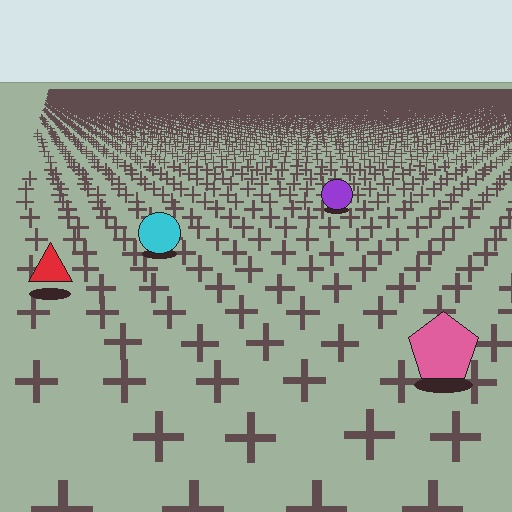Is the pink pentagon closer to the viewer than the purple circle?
Yes. The pink pentagon is closer — you can tell from the texture gradient: the ground texture is coarser near it.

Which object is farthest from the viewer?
The purple circle is farthest from the viewer. It appears smaller and the ground texture around it is denser.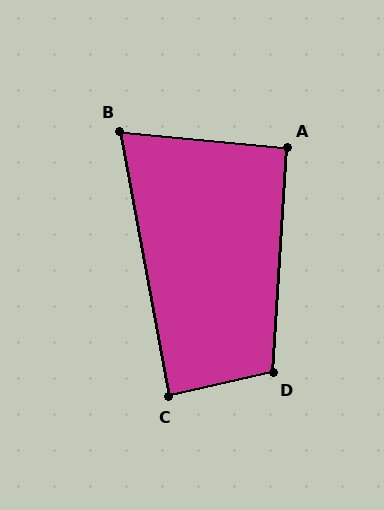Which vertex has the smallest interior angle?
B, at approximately 74 degrees.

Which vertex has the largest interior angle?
D, at approximately 106 degrees.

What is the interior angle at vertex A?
Approximately 92 degrees (approximately right).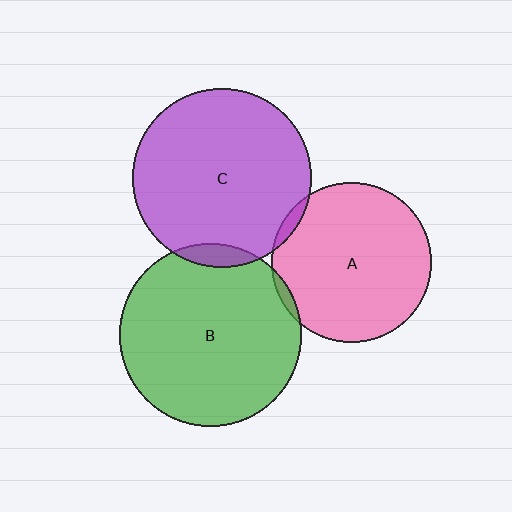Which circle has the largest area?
Circle B (green).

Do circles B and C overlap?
Yes.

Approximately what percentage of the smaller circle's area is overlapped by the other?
Approximately 5%.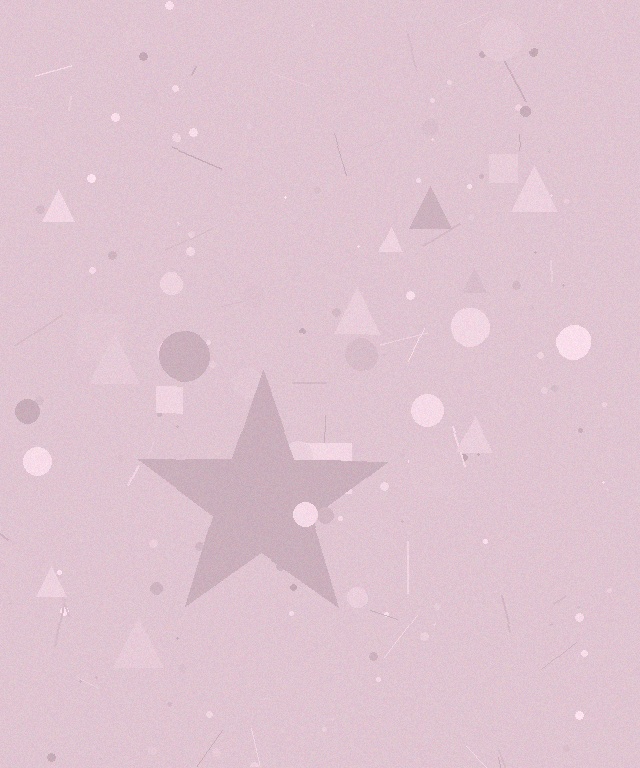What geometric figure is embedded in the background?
A star is embedded in the background.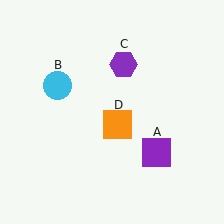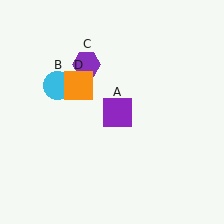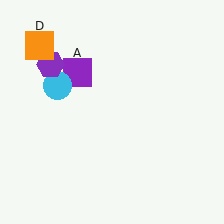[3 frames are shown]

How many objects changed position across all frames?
3 objects changed position: purple square (object A), purple hexagon (object C), orange square (object D).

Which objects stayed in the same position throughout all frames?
Cyan circle (object B) remained stationary.